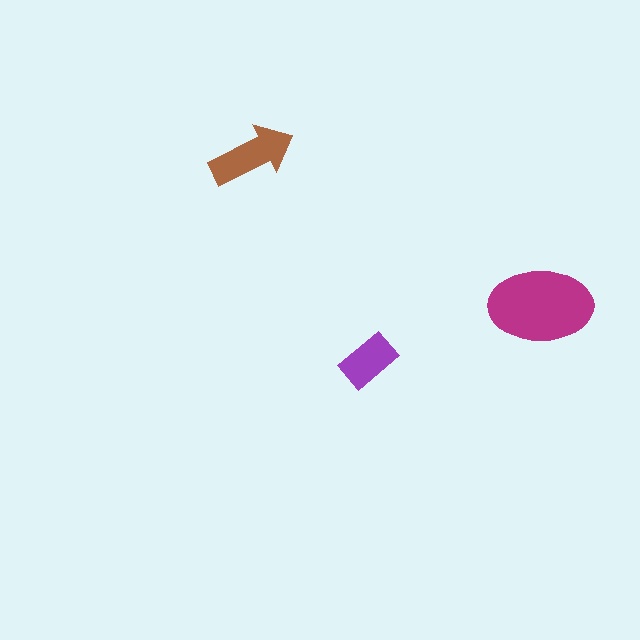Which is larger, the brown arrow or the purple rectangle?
The brown arrow.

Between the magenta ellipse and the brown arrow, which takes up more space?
The magenta ellipse.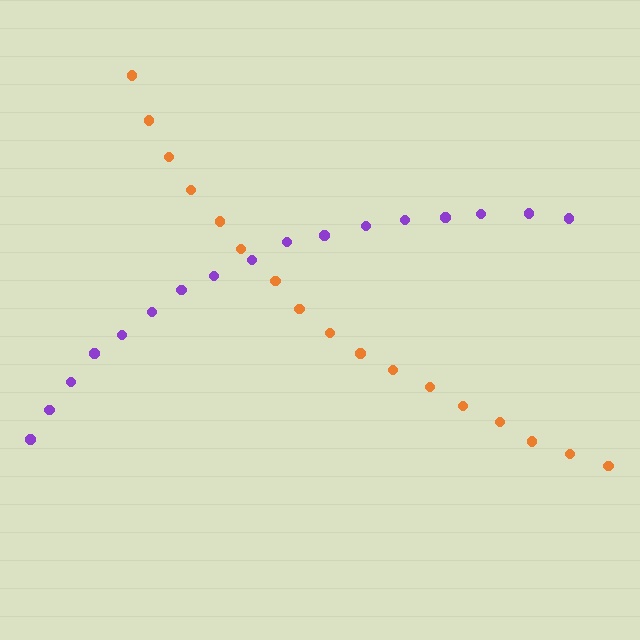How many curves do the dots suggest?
There are 2 distinct paths.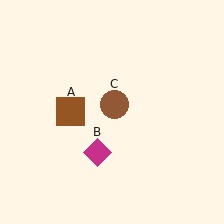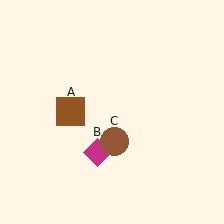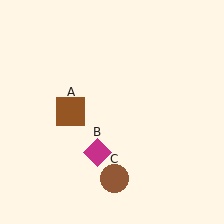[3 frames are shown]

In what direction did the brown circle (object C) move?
The brown circle (object C) moved down.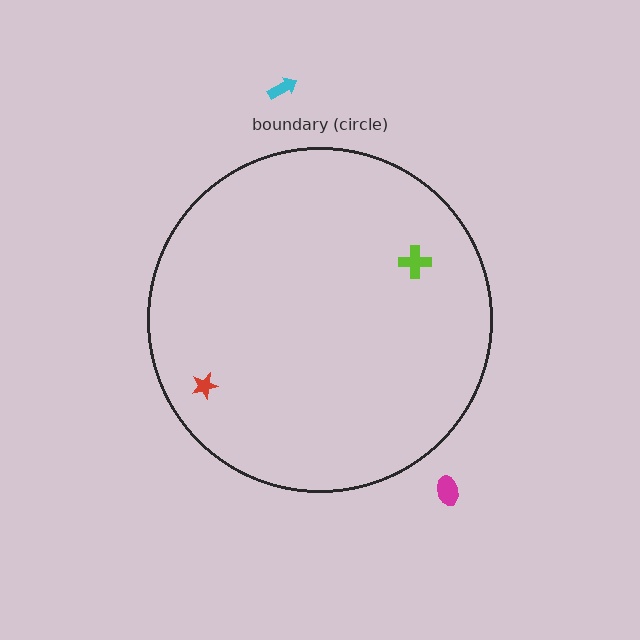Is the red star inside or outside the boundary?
Inside.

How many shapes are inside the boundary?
2 inside, 2 outside.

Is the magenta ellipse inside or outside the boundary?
Outside.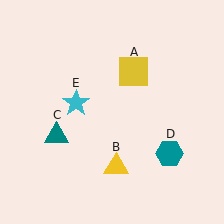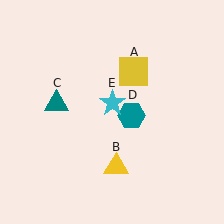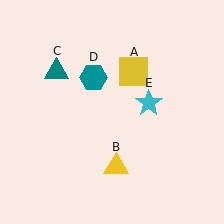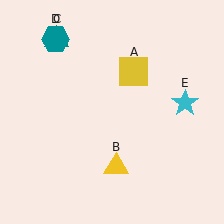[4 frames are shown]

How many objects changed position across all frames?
3 objects changed position: teal triangle (object C), teal hexagon (object D), cyan star (object E).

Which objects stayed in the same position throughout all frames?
Yellow square (object A) and yellow triangle (object B) remained stationary.